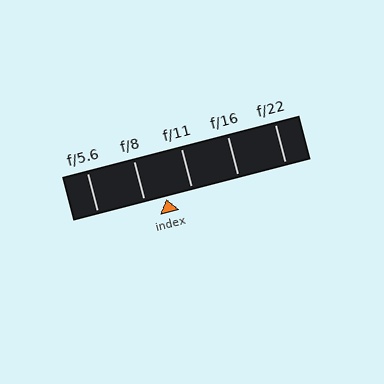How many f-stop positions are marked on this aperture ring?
There are 5 f-stop positions marked.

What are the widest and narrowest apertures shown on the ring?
The widest aperture shown is f/5.6 and the narrowest is f/22.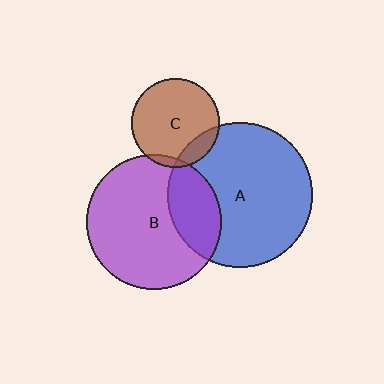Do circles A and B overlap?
Yes.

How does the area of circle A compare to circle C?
Approximately 2.7 times.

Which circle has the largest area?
Circle A (blue).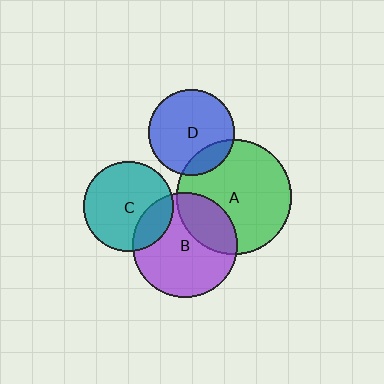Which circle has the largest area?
Circle A (green).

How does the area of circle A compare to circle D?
Approximately 1.8 times.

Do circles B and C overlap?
Yes.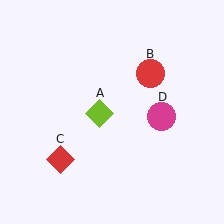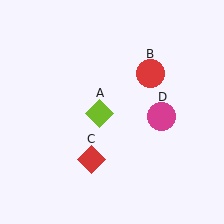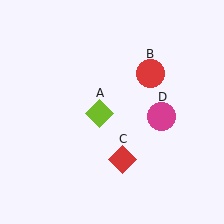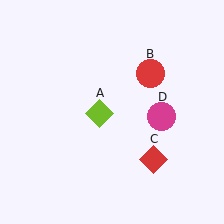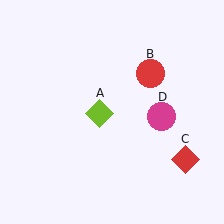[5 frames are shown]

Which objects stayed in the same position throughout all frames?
Lime diamond (object A) and red circle (object B) and magenta circle (object D) remained stationary.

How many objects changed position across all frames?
1 object changed position: red diamond (object C).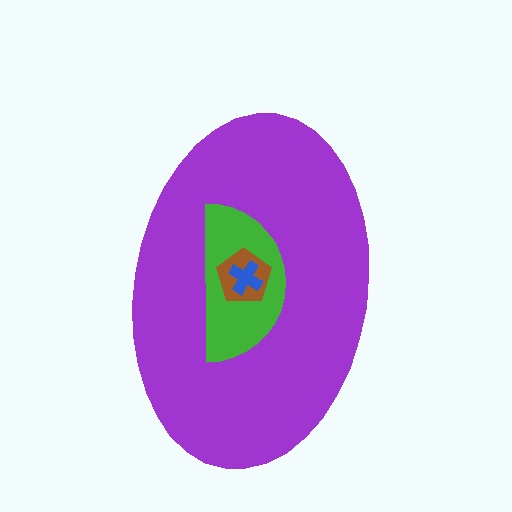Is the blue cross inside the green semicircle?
Yes.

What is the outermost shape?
The purple ellipse.